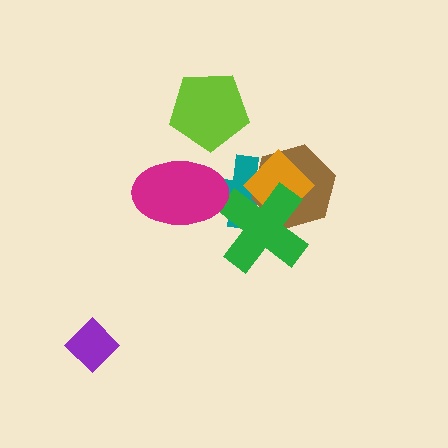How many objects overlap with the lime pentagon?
0 objects overlap with the lime pentagon.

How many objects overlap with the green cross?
3 objects overlap with the green cross.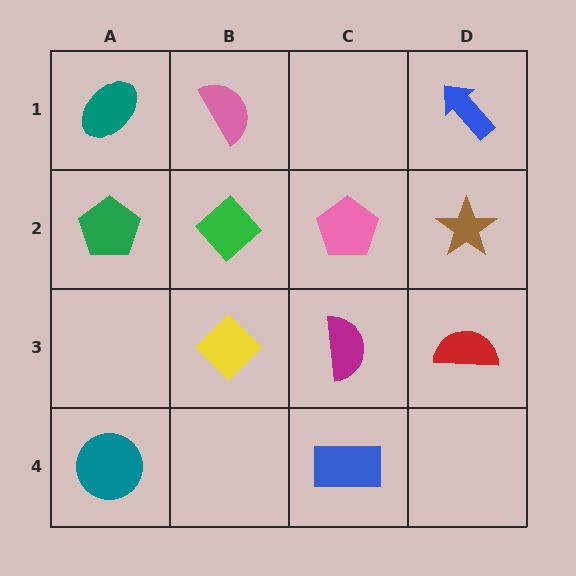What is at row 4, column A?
A teal circle.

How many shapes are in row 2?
4 shapes.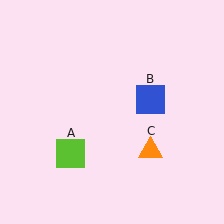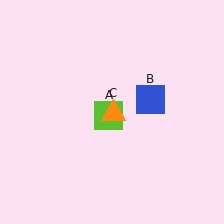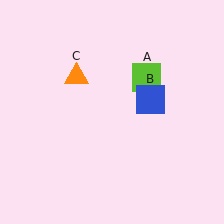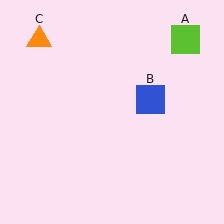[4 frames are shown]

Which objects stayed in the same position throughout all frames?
Blue square (object B) remained stationary.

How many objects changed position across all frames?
2 objects changed position: lime square (object A), orange triangle (object C).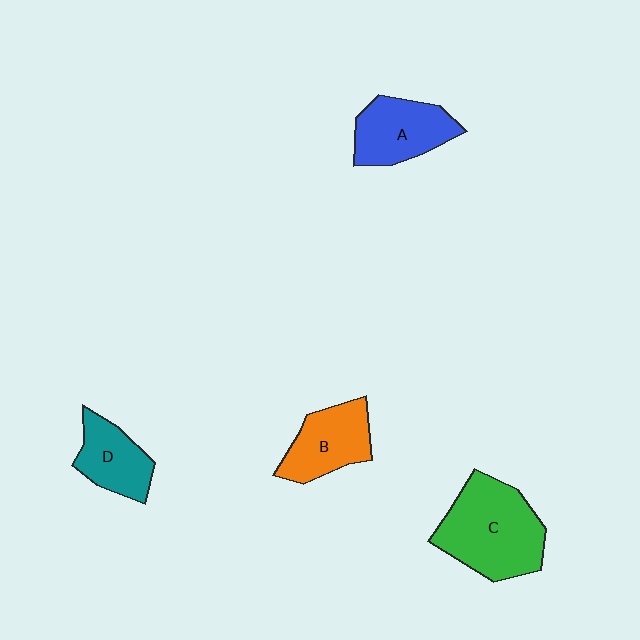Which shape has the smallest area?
Shape D (teal).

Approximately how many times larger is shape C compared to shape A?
Approximately 1.5 times.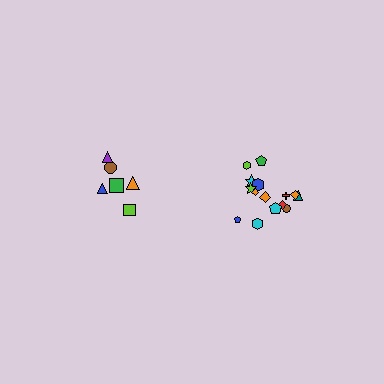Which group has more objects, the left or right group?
The right group.